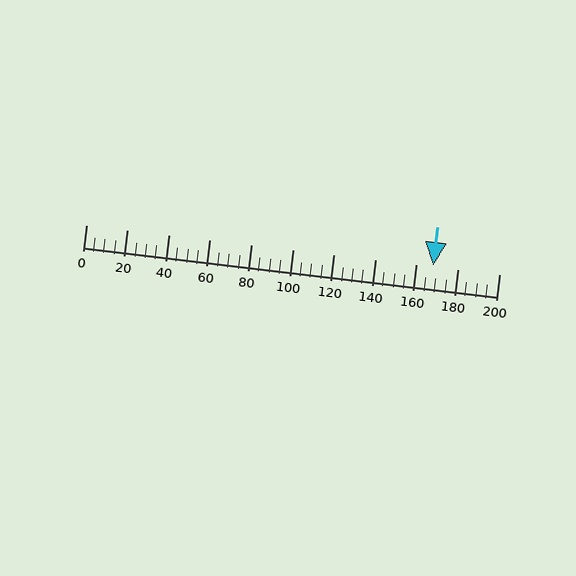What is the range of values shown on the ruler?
The ruler shows values from 0 to 200.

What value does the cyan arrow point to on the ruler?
The cyan arrow points to approximately 168.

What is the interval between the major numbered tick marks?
The major tick marks are spaced 20 units apart.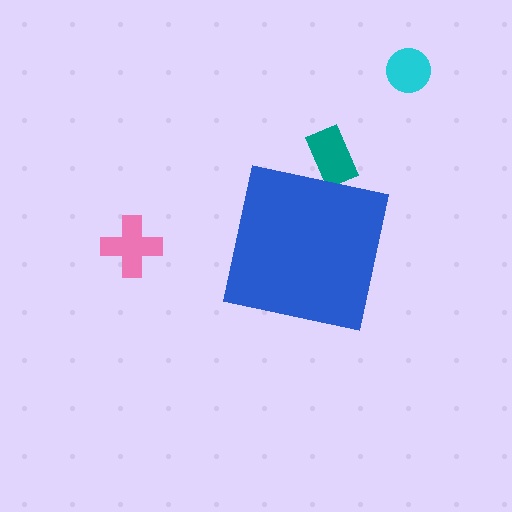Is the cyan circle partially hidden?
No, the cyan circle is fully visible.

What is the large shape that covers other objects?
A blue square.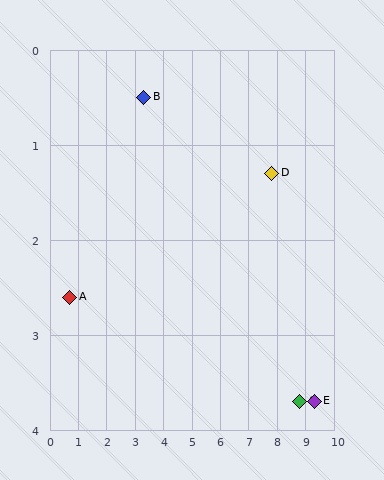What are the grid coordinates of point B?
Point B is at approximately (3.3, 0.5).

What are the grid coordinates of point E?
Point E is at approximately (9.3, 3.7).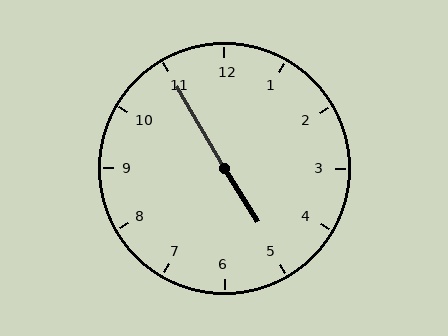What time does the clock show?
4:55.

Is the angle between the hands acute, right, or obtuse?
It is obtuse.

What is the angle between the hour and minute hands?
Approximately 178 degrees.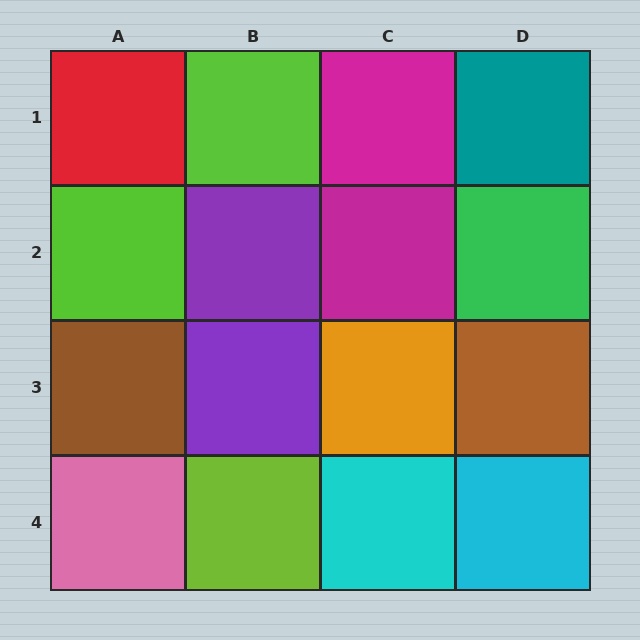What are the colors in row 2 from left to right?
Lime, purple, magenta, green.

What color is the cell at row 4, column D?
Cyan.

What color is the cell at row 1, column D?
Teal.